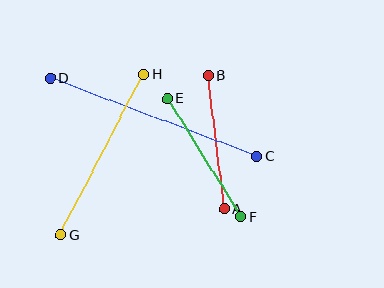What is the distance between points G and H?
The distance is approximately 181 pixels.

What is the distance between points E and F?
The distance is approximately 140 pixels.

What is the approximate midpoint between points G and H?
The midpoint is at approximately (102, 155) pixels.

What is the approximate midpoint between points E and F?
The midpoint is at approximately (204, 158) pixels.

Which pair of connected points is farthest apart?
Points C and D are farthest apart.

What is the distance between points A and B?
The distance is approximately 135 pixels.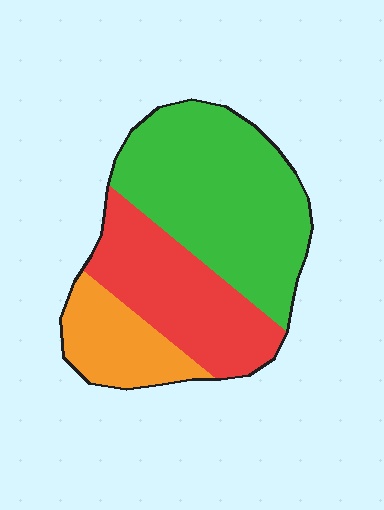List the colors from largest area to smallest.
From largest to smallest: green, red, orange.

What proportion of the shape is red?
Red takes up between a quarter and a half of the shape.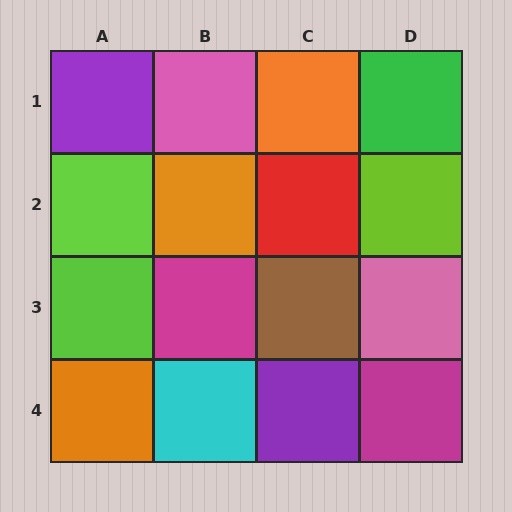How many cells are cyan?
1 cell is cyan.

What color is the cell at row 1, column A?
Purple.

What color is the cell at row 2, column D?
Lime.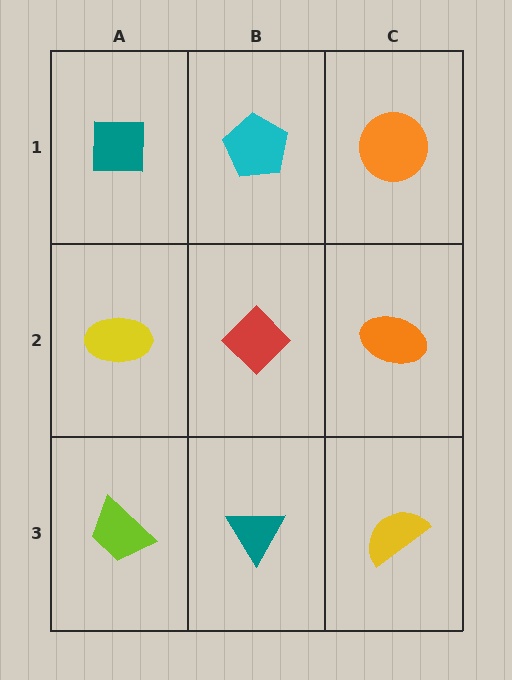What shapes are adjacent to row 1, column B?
A red diamond (row 2, column B), a teal square (row 1, column A), an orange circle (row 1, column C).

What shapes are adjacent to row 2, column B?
A cyan pentagon (row 1, column B), a teal triangle (row 3, column B), a yellow ellipse (row 2, column A), an orange ellipse (row 2, column C).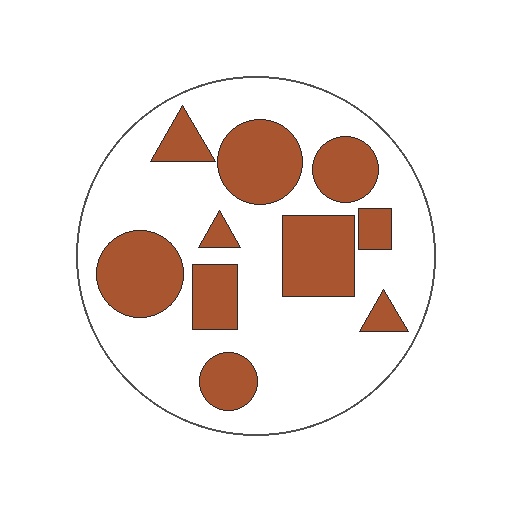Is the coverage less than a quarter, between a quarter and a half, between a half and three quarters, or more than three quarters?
Between a quarter and a half.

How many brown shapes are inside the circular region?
10.